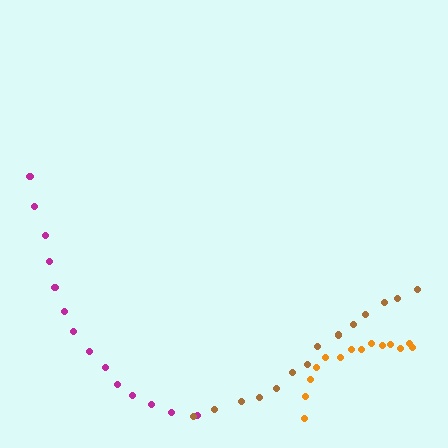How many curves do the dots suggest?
There are 3 distinct paths.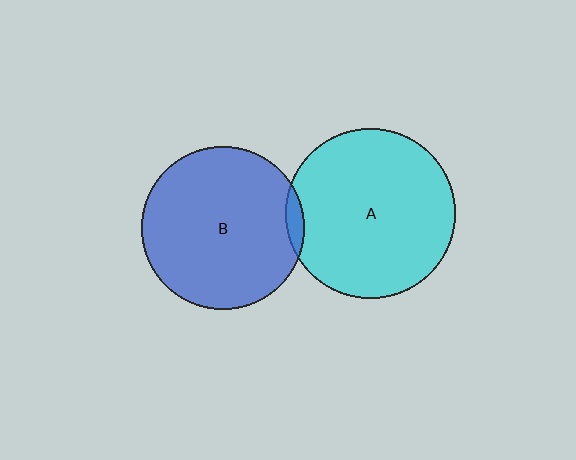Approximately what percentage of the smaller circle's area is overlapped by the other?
Approximately 5%.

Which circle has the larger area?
Circle A (cyan).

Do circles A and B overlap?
Yes.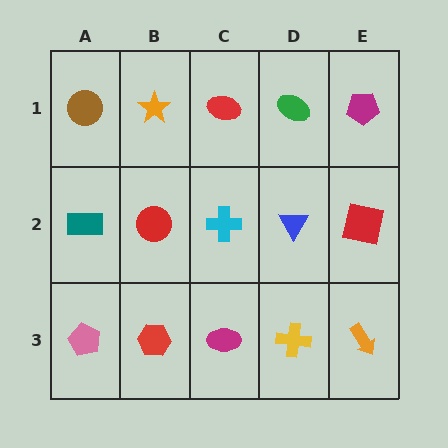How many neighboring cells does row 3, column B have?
3.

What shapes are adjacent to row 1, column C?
A cyan cross (row 2, column C), an orange star (row 1, column B), a green ellipse (row 1, column D).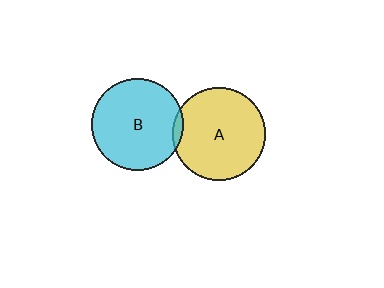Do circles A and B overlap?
Yes.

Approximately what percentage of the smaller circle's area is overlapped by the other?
Approximately 5%.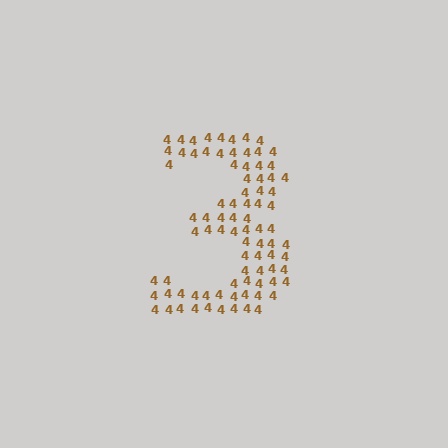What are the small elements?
The small elements are digit 4's.